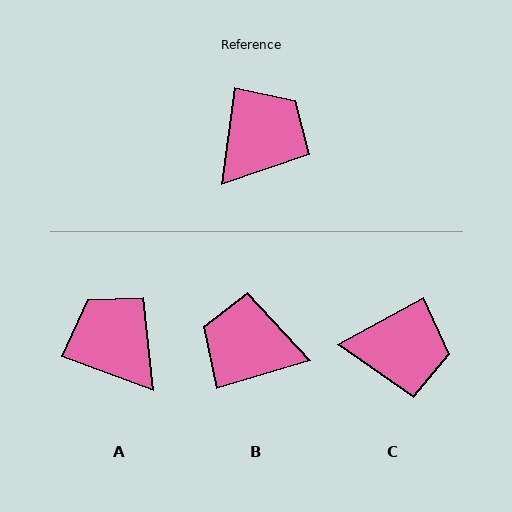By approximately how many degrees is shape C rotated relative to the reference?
Approximately 54 degrees clockwise.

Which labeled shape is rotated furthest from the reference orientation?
B, about 114 degrees away.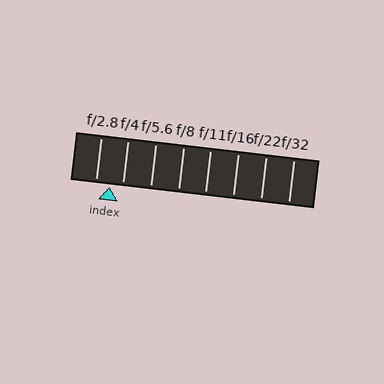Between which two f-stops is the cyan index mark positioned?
The index mark is between f/2.8 and f/4.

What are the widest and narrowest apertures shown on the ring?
The widest aperture shown is f/2.8 and the narrowest is f/32.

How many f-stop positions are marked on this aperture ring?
There are 8 f-stop positions marked.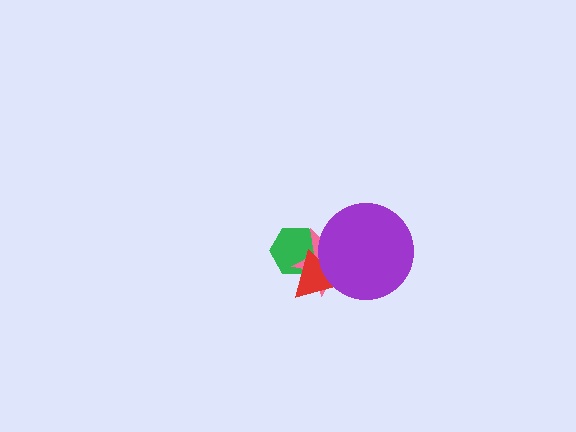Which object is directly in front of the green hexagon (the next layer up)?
The pink star is directly in front of the green hexagon.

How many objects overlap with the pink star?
3 objects overlap with the pink star.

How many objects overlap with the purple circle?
2 objects overlap with the purple circle.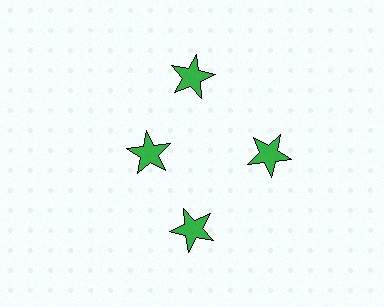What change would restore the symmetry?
The symmetry would be restored by moving it outward, back onto the ring so that all 4 stars sit at equal angles and equal distance from the center.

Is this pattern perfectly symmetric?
No. The 4 green stars are arranged in a ring, but one element near the 9 o'clock position is pulled inward toward the center, breaking the 4-fold rotational symmetry.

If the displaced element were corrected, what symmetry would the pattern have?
It would have 4-fold rotational symmetry — the pattern would map onto itself every 90 degrees.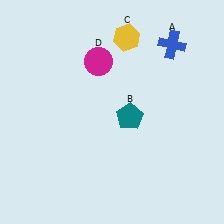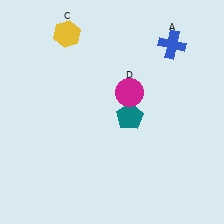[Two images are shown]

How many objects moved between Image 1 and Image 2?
2 objects moved between the two images.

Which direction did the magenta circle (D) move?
The magenta circle (D) moved down.